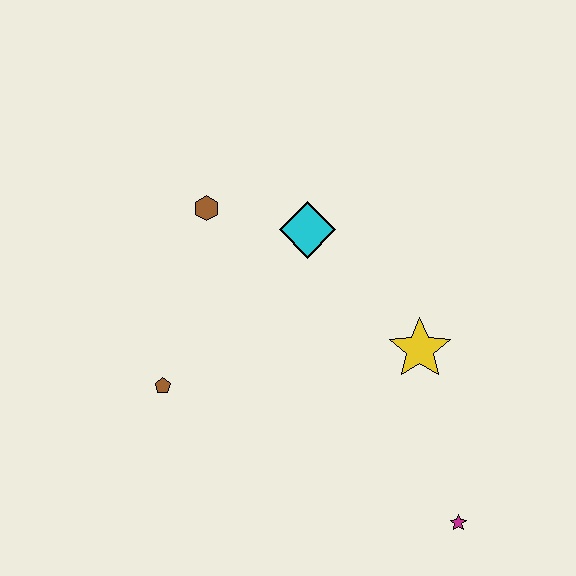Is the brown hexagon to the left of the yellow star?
Yes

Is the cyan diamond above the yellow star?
Yes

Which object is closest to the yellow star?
The cyan diamond is closest to the yellow star.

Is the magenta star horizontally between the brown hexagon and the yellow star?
No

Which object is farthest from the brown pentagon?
The magenta star is farthest from the brown pentagon.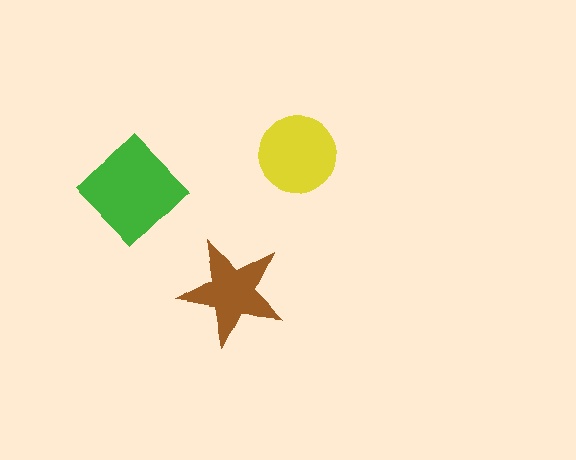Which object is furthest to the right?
The yellow circle is rightmost.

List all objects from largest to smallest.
The green diamond, the yellow circle, the brown star.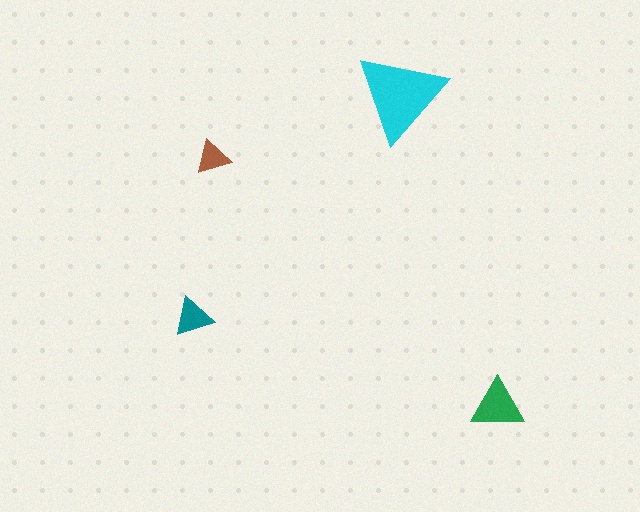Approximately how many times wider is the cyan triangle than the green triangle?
About 1.5 times wider.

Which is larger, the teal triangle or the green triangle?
The green one.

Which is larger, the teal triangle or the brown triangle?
The teal one.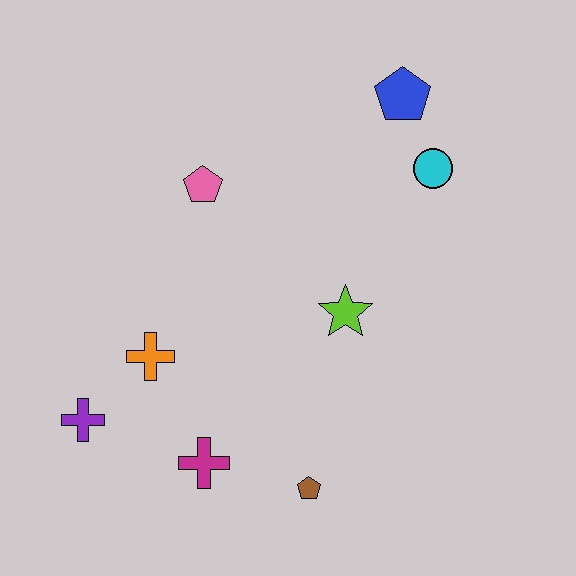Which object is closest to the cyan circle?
The blue pentagon is closest to the cyan circle.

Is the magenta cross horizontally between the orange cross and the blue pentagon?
Yes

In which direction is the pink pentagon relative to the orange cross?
The pink pentagon is above the orange cross.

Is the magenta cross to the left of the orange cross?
No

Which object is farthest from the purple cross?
The blue pentagon is farthest from the purple cross.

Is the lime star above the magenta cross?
Yes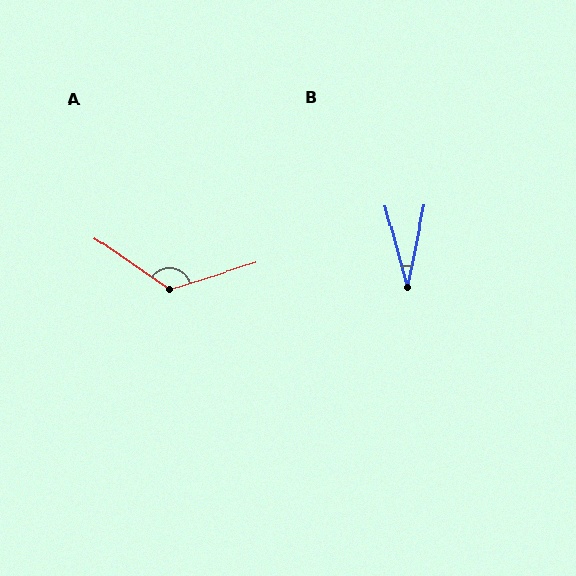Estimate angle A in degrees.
Approximately 128 degrees.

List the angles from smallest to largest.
B (26°), A (128°).